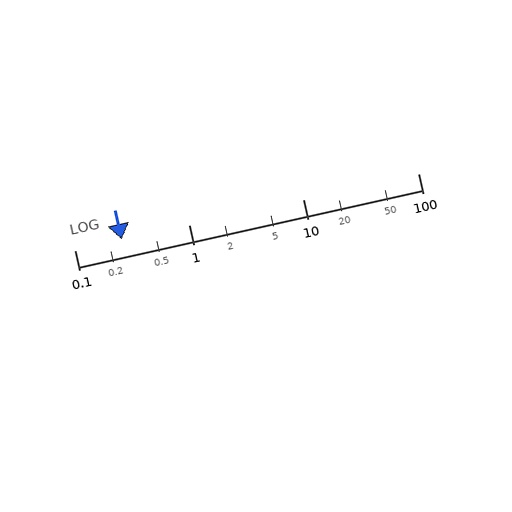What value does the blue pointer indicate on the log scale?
The pointer indicates approximately 0.26.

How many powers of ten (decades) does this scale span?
The scale spans 3 decades, from 0.1 to 100.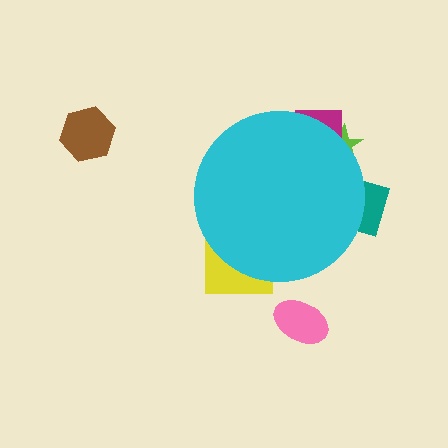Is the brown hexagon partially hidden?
No, the brown hexagon is fully visible.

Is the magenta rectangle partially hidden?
Yes, the magenta rectangle is partially hidden behind the cyan circle.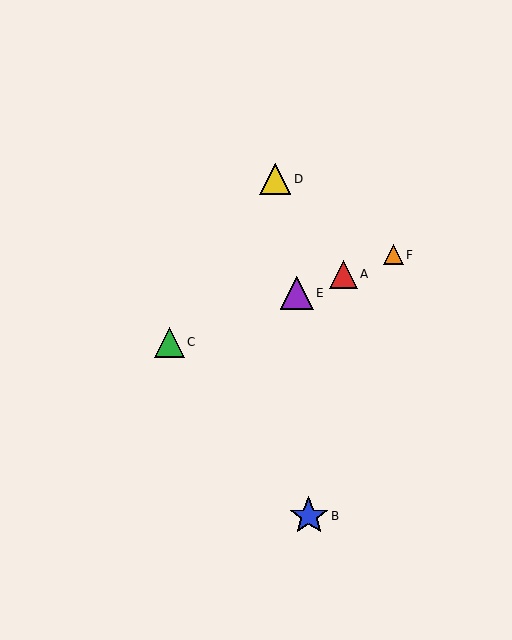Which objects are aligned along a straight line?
Objects A, C, E, F are aligned along a straight line.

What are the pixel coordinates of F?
Object F is at (393, 255).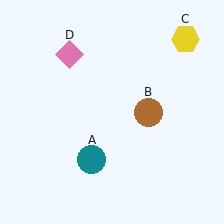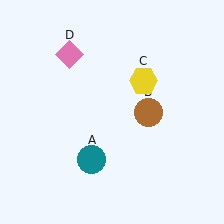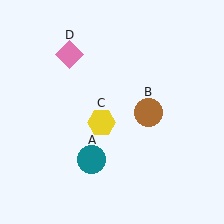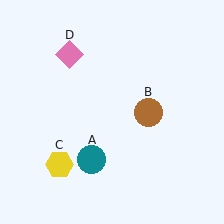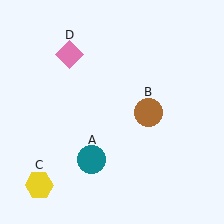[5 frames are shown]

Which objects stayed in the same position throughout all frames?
Teal circle (object A) and brown circle (object B) and pink diamond (object D) remained stationary.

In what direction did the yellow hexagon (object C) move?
The yellow hexagon (object C) moved down and to the left.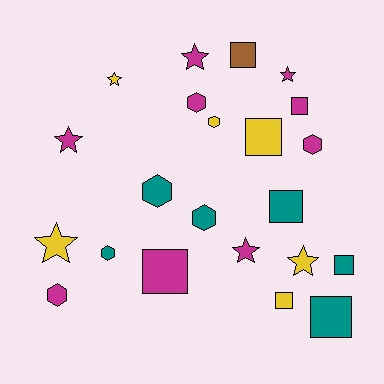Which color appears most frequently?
Magenta, with 9 objects.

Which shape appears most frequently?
Square, with 8 objects.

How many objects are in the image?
There are 22 objects.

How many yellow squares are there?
There are 2 yellow squares.